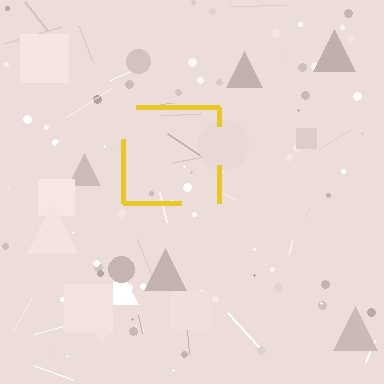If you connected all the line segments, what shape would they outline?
They would outline a square.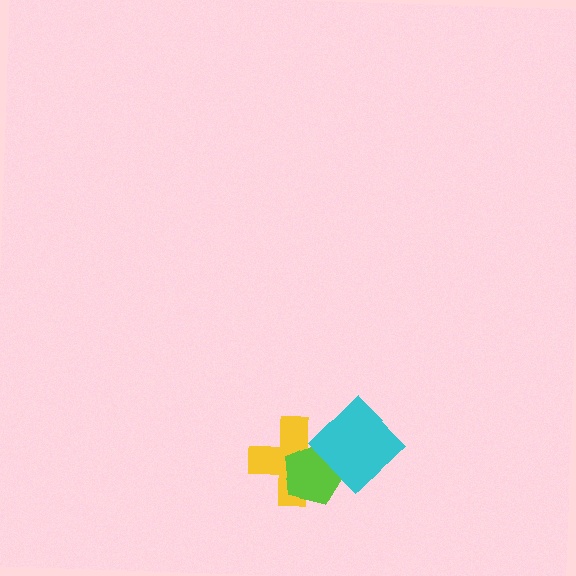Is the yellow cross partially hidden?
Yes, it is partially covered by another shape.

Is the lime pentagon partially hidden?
Yes, it is partially covered by another shape.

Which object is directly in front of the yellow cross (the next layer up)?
The lime pentagon is directly in front of the yellow cross.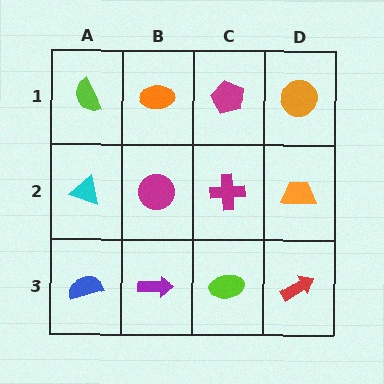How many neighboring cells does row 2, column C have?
4.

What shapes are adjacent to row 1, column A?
A cyan triangle (row 2, column A), an orange ellipse (row 1, column B).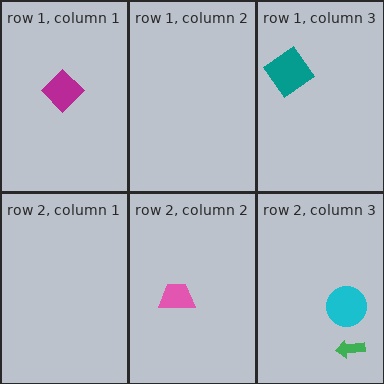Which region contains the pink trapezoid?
The row 2, column 2 region.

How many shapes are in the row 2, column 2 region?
1.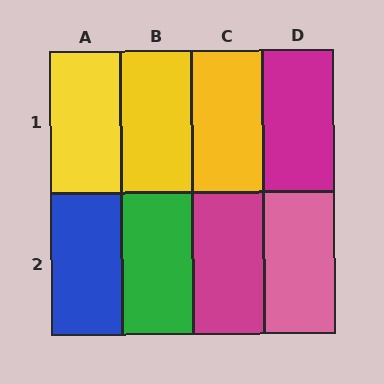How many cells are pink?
1 cell is pink.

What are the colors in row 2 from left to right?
Blue, green, magenta, pink.